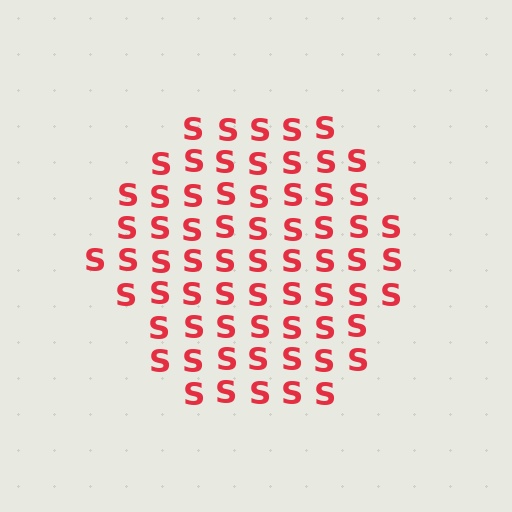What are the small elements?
The small elements are letter S's.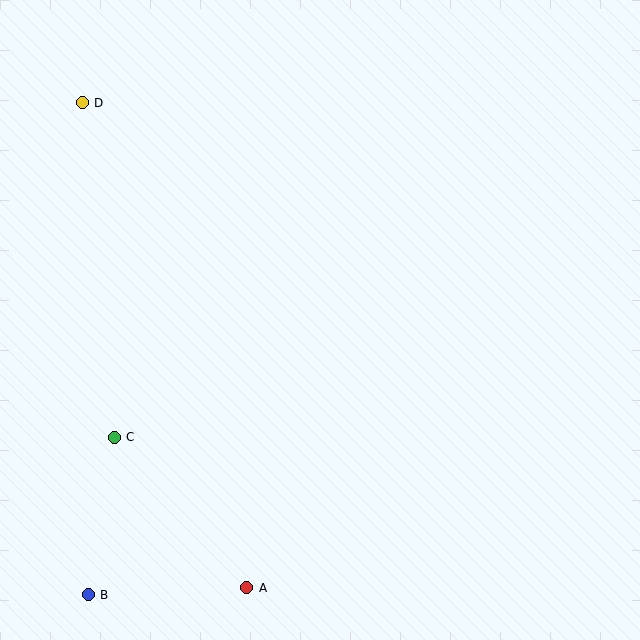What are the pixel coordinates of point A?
Point A is at (247, 588).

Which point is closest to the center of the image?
Point C at (114, 437) is closest to the center.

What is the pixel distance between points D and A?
The distance between D and A is 512 pixels.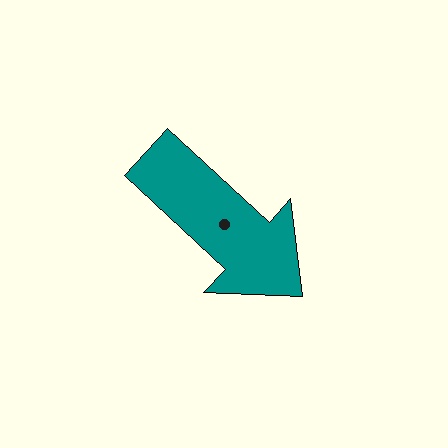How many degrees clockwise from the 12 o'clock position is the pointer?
Approximately 133 degrees.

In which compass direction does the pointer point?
Southeast.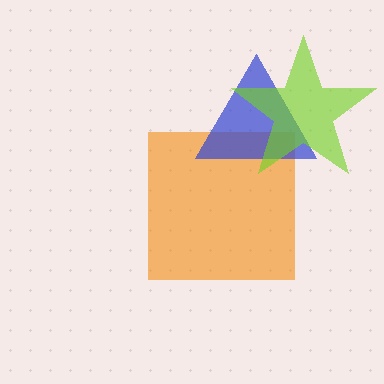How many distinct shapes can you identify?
There are 3 distinct shapes: an orange square, a blue triangle, a lime star.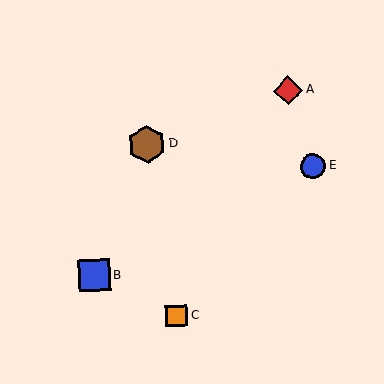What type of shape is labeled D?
Shape D is a brown hexagon.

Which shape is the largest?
The brown hexagon (labeled D) is the largest.